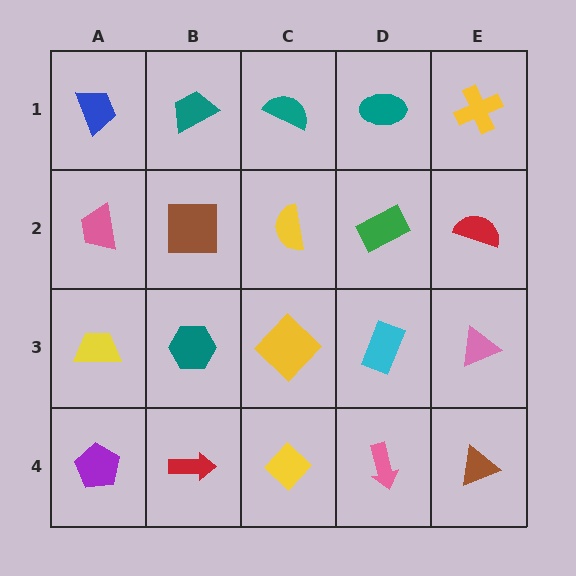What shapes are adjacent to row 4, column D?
A cyan rectangle (row 3, column D), a yellow diamond (row 4, column C), a brown triangle (row 4, column E).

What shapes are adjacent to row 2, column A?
A blue trapezoid (row 1, column A), a yellow trapezoid (row 3, column A), a brown square (row 2, column B).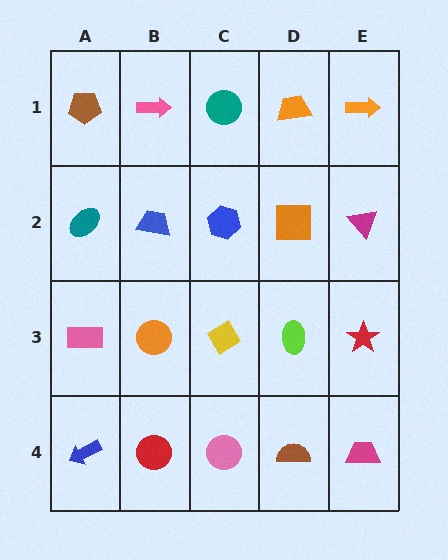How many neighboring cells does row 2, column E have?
3.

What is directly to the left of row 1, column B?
A brown pentagon.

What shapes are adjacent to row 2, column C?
A teal circle (row 1, column C), a yellow diamond (row 3, column C), a blue trapezoid (row 2, column B), an orange square (row 2, column D).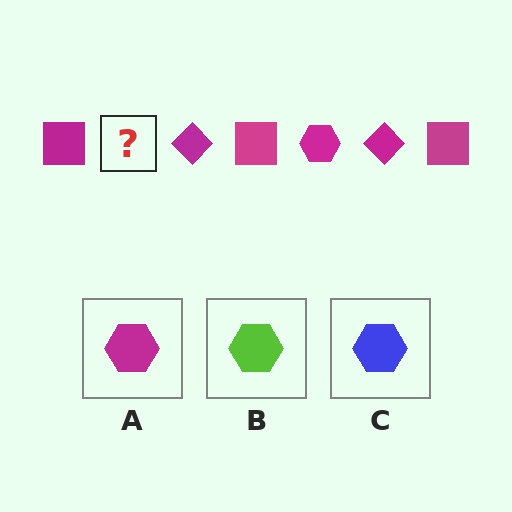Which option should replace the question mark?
Option A.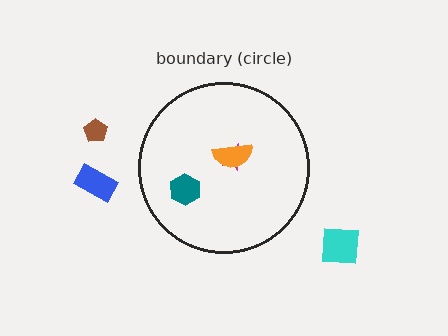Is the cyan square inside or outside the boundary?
Outside.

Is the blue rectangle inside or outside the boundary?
Outside.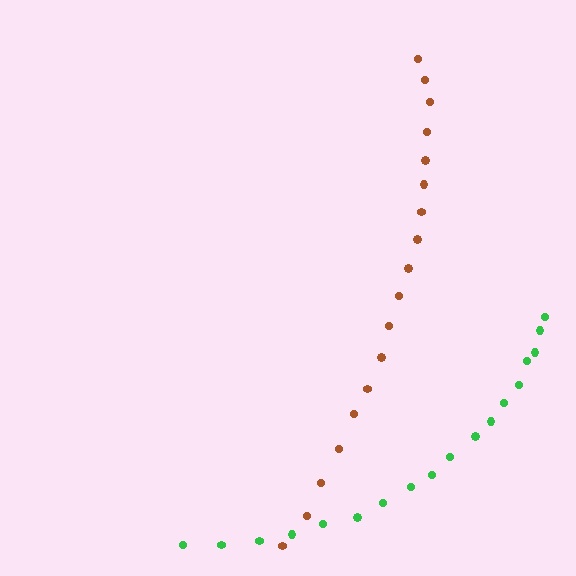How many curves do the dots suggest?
There are 2 distinct paths.